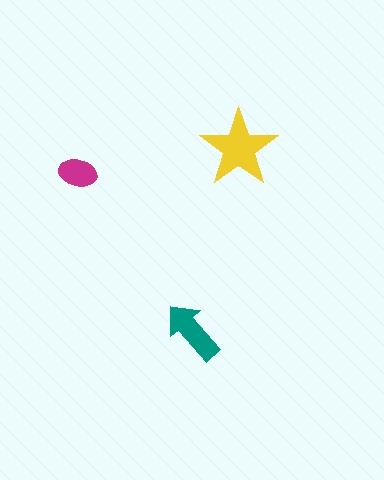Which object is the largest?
The yellow star.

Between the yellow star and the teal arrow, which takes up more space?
The yellow star.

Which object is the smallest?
The magenta ellipse.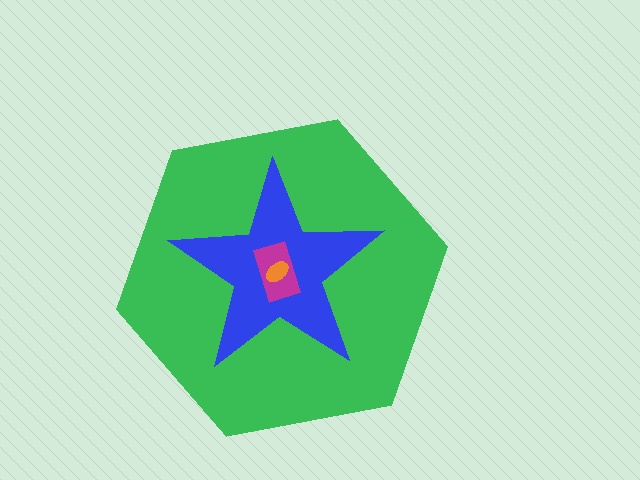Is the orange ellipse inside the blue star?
Yes.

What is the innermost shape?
The orange ellipse.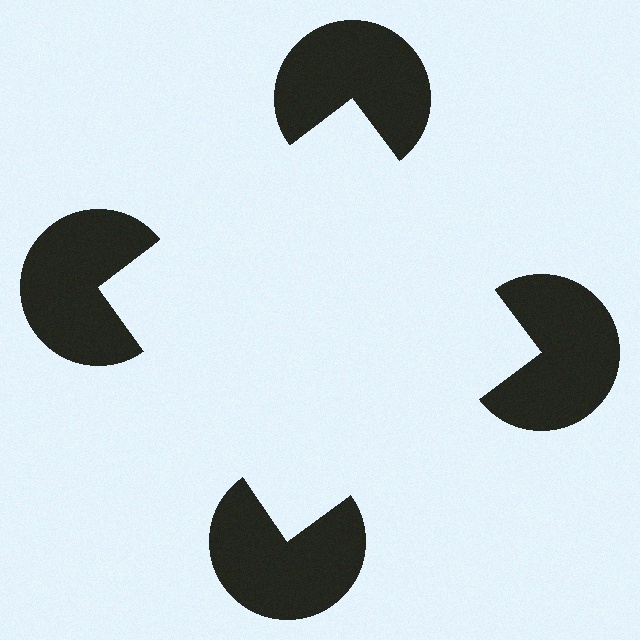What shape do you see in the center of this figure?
An illusory square — its edges are inferred from the aligned wedge cuts in the pac-man discs, not physically drawn.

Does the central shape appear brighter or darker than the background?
It typically appears slightly brighter than the background, even though no actual brightness change is drawn.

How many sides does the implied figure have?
4 sides.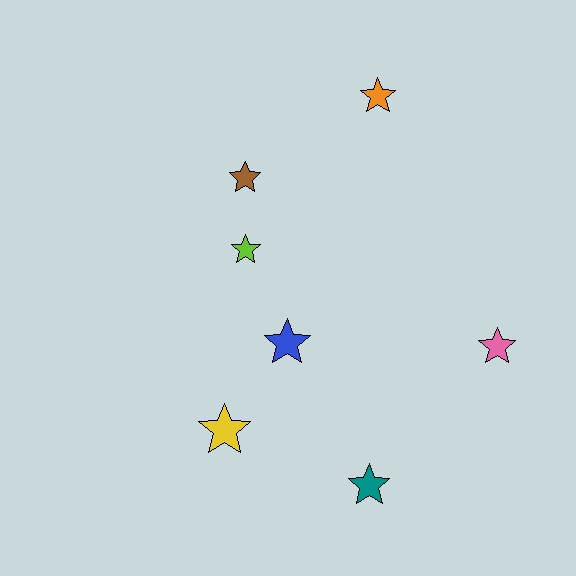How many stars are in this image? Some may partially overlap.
There are 7 stars.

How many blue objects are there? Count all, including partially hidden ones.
There is 1 blue object.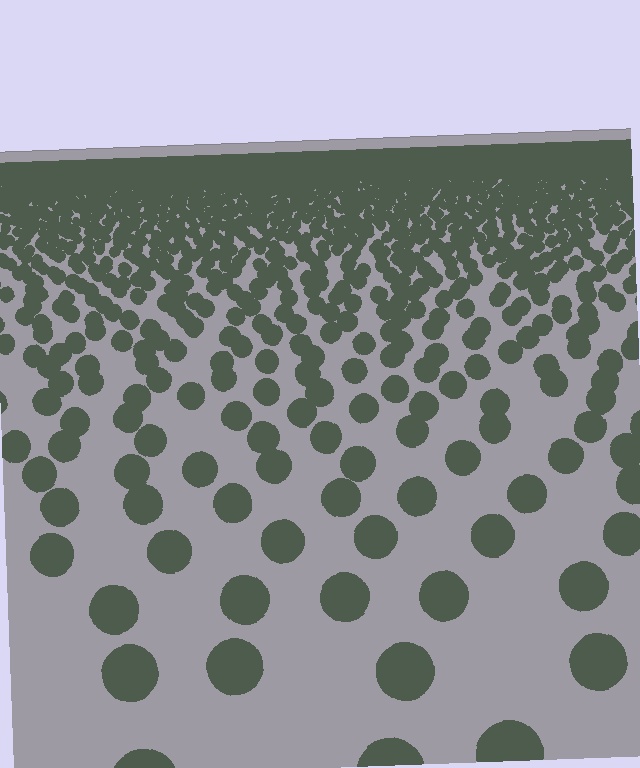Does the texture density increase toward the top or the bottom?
Density increases toward the top.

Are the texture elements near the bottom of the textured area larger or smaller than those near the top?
Larger. Near the bottom, elements are closer to the viewer and appear at a bigger on-screen size.